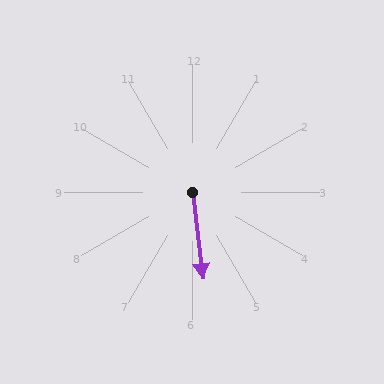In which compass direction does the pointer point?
South.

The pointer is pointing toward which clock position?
Roughly 6 o'clock.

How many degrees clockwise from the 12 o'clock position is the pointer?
Approximately 173 degrees.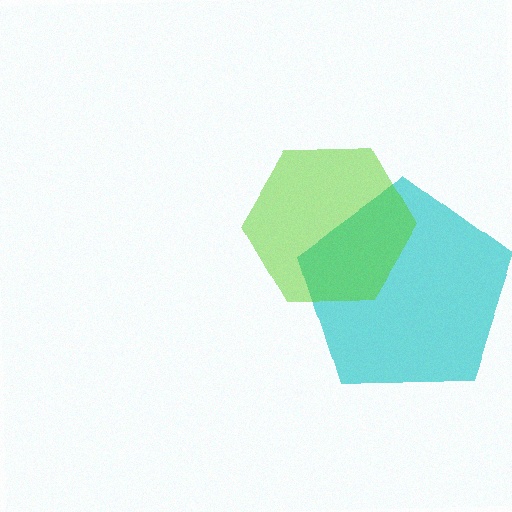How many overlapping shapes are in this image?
There are 2 overlapping shapes in the image.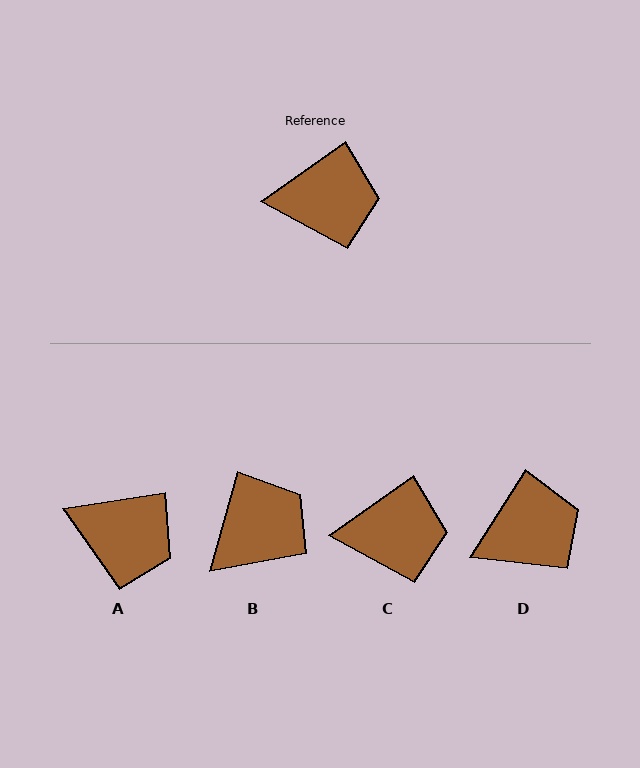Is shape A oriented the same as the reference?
No, it is off by about 26 degrees.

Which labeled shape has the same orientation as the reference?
C.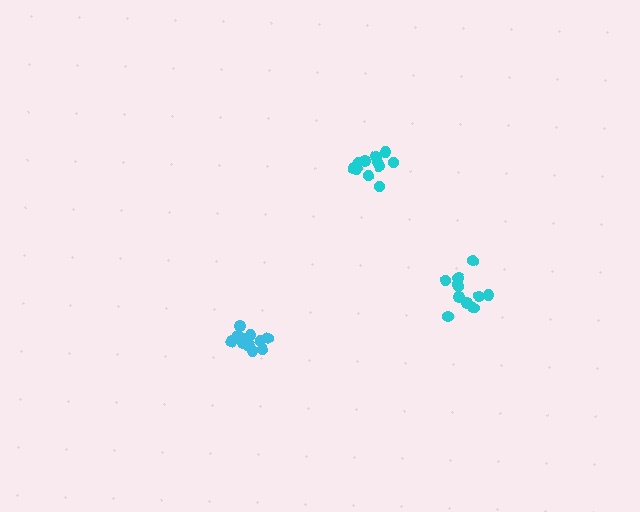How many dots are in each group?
Group 1: 11 dots, Group 2: 11 dots, Group 3: 11 dots (33 total).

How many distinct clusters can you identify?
There are 3 distinct clusters.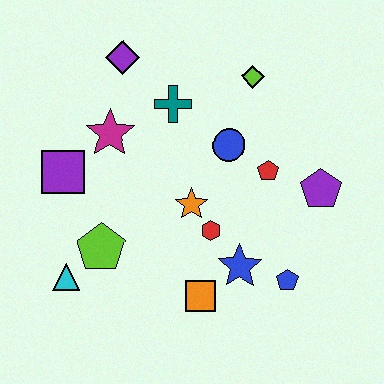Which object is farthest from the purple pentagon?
The cyan triangle is farthest from the purple pentagon.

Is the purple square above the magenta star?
No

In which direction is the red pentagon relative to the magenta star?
The red pentagon is to the right of the magenta star.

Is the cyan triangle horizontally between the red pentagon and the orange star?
No